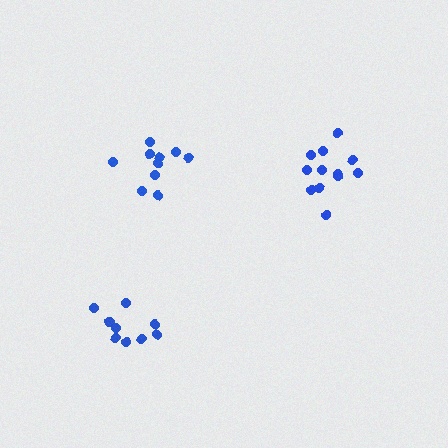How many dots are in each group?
Group 1: 10 dots, Group 2: 10 dots, Group 3: 12 dots (32 total).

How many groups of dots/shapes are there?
There are 3 groups.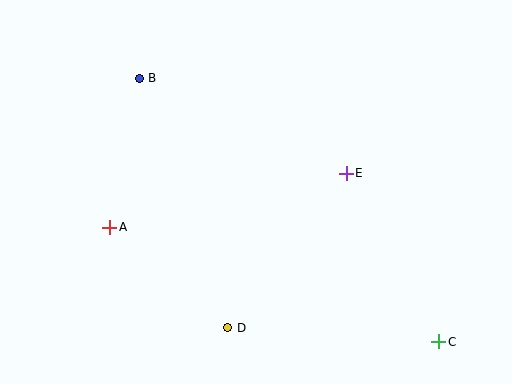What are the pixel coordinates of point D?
Point D is at (228, 328).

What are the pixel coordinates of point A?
Point A is at (110, 227).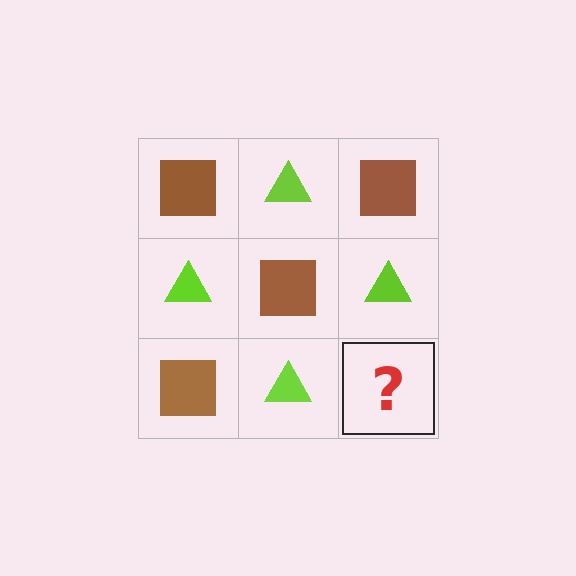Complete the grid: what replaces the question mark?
The question mark should be replaced with a brown square.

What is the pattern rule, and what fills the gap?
The rule is that it alternates brown square and lime triangle in a checkerboard pattern. The gap should be filled with a brown square.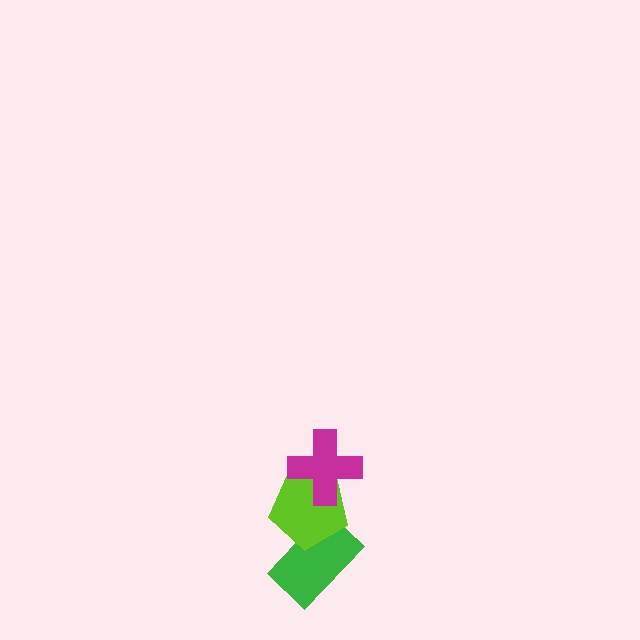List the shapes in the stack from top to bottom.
From top to bottom: the magenta cross, the lime pentagon, the green rectangle.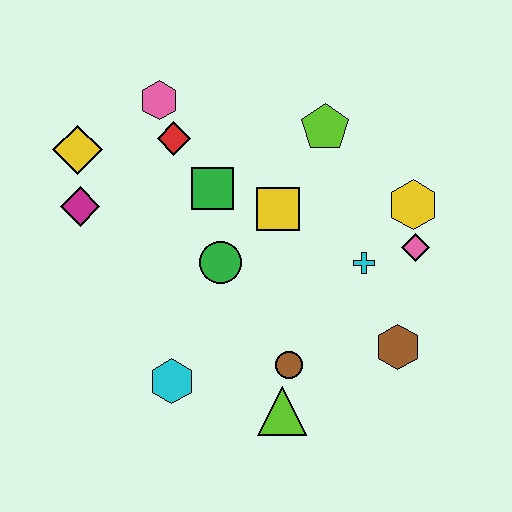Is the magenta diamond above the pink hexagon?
No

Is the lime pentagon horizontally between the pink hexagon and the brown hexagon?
Yes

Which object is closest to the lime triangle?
The brown circle is closest to the lime triangle.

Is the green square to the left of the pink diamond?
Yes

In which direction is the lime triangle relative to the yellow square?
The lime triangle is below the yellow square.